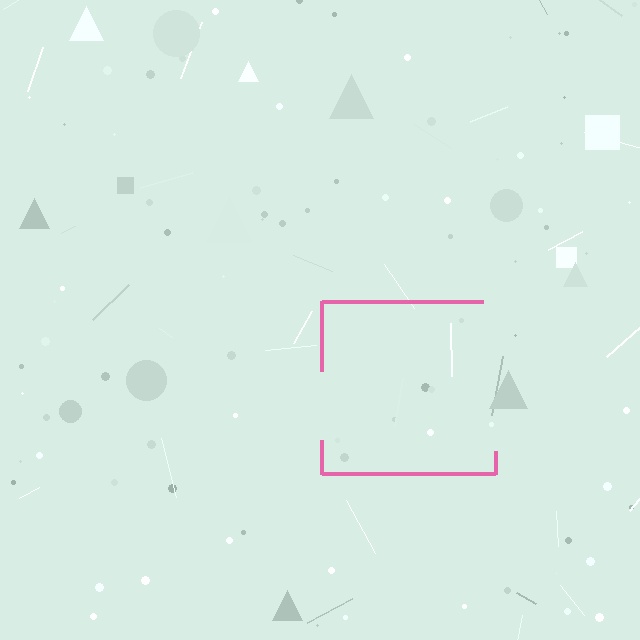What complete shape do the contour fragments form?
The contour fragments form a square.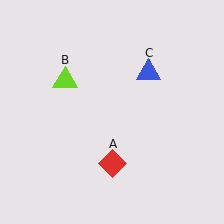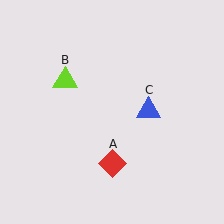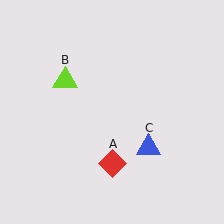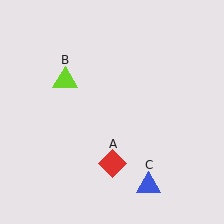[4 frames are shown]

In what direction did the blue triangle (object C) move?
The blue triangle (object C) moved down.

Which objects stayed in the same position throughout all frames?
Red diamond (object A) and lime triangle (object B) remained stationary.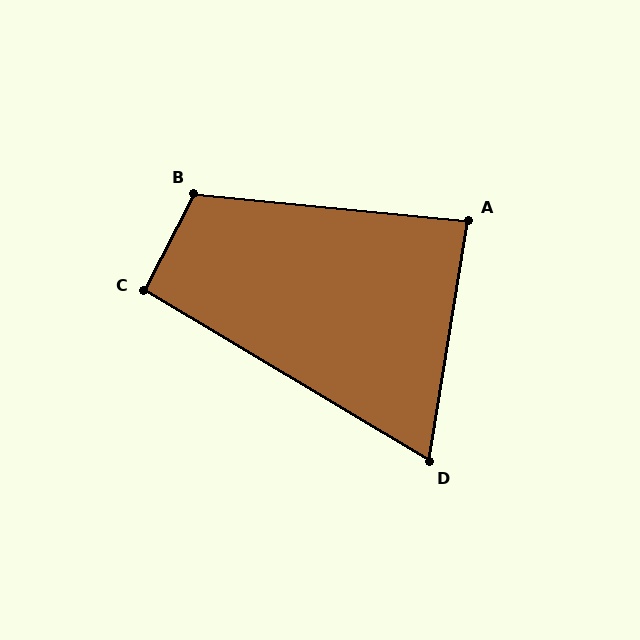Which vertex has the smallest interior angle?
D, at approximately 68 degrees.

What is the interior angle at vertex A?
Approximately 86 degrees (approximately right).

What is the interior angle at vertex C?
Approximately 94 degrees (approximately right).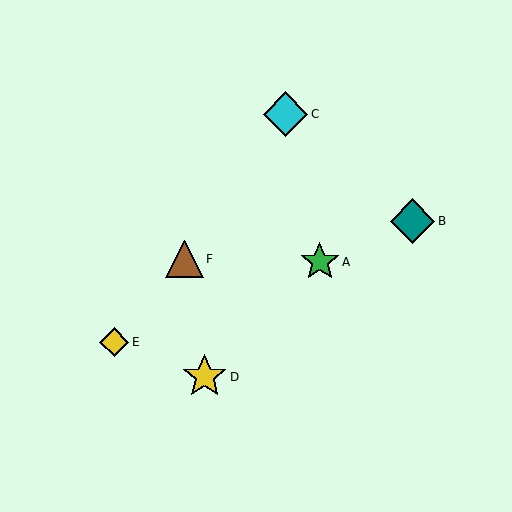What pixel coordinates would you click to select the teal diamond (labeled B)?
Click at (413, 221) to select the teal diamond B.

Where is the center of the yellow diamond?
The center of the yellow diamond is at (114, 342).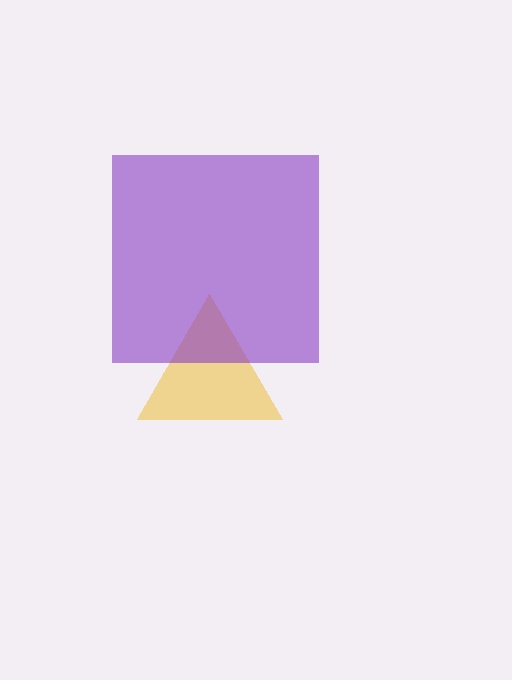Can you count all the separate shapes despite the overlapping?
Yes, there are 2 separate shapes.